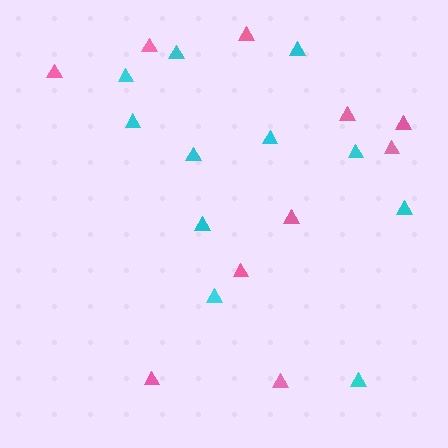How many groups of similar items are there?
There are 2 groups: one group of cyan triangles (11) and one group of pink triangles (10).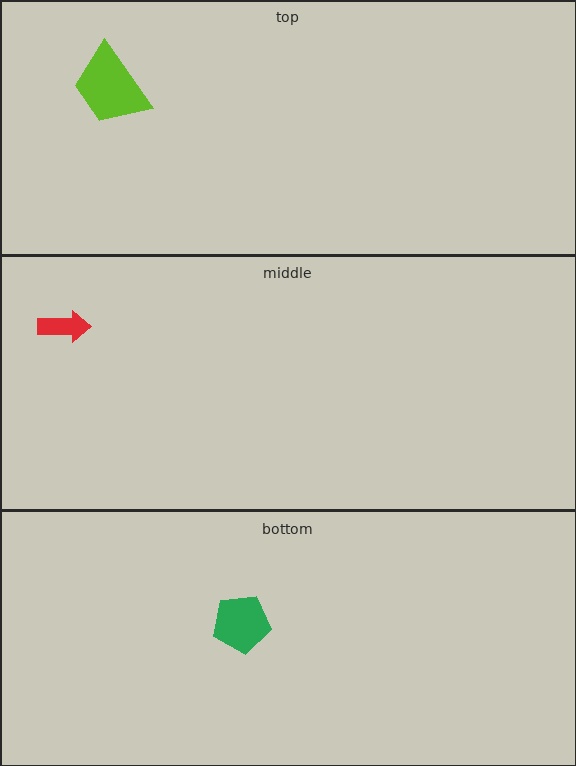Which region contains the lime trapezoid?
The top region.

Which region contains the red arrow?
The middle region.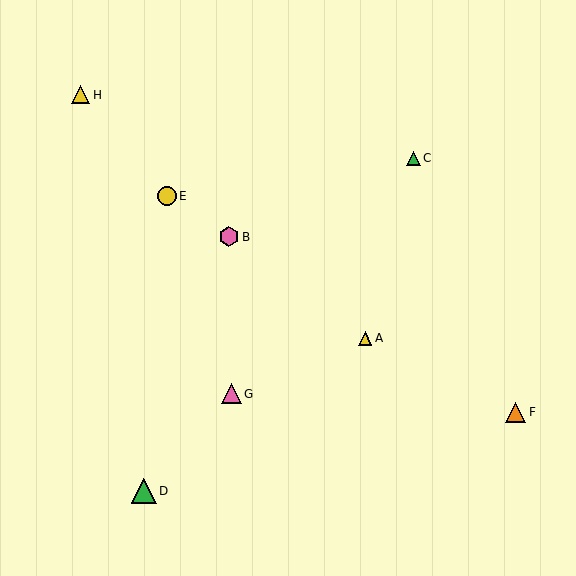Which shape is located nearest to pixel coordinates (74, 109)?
The yellow triangle (labeled H) at (81, 95) is nearest to that location.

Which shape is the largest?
The green triangle (labeled D) is the largest.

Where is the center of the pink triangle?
The center of the pink triangle is at (231, 394).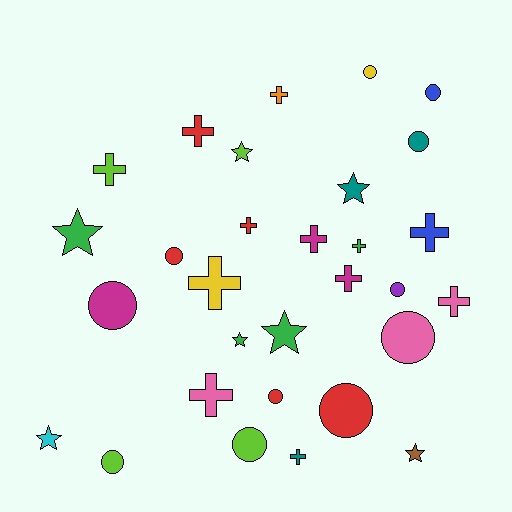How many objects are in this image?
There are 30 objects.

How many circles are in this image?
There are 11 circles.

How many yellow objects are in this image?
There are 2 yellow objects.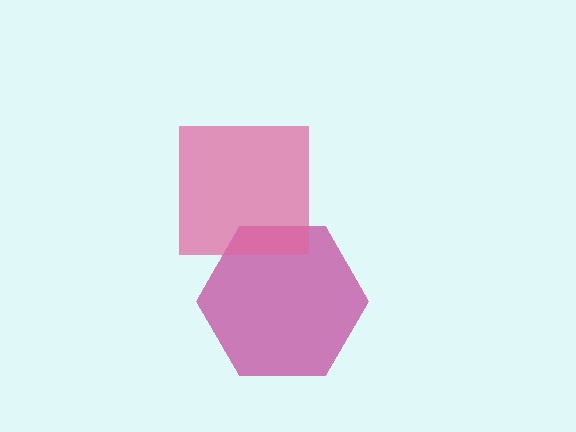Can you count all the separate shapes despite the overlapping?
Yes, there are 2 separate shapes.